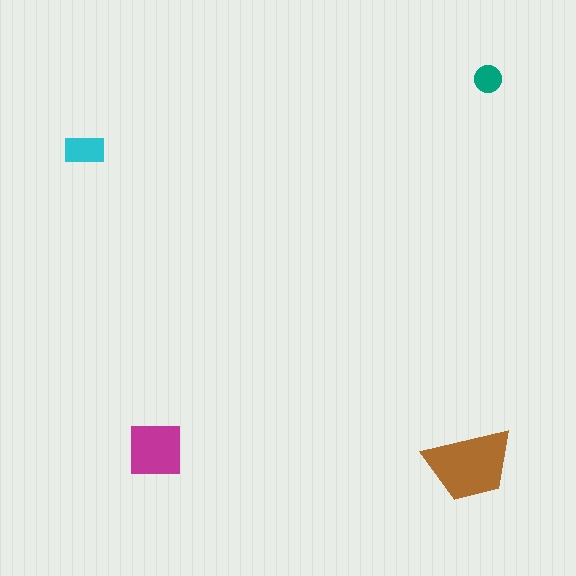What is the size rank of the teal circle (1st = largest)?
4th.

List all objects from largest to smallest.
The brown trapezoid, the magenta square, the cyan rectangle, the teal circle.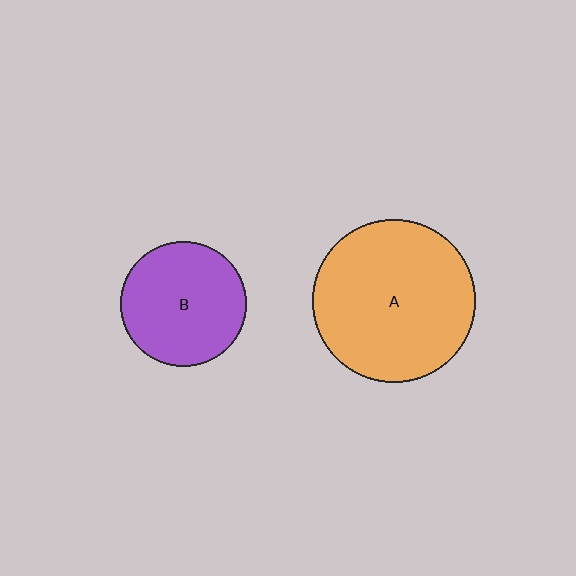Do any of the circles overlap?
No, none of the circles overlap.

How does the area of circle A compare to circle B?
Approximately 1.7 times.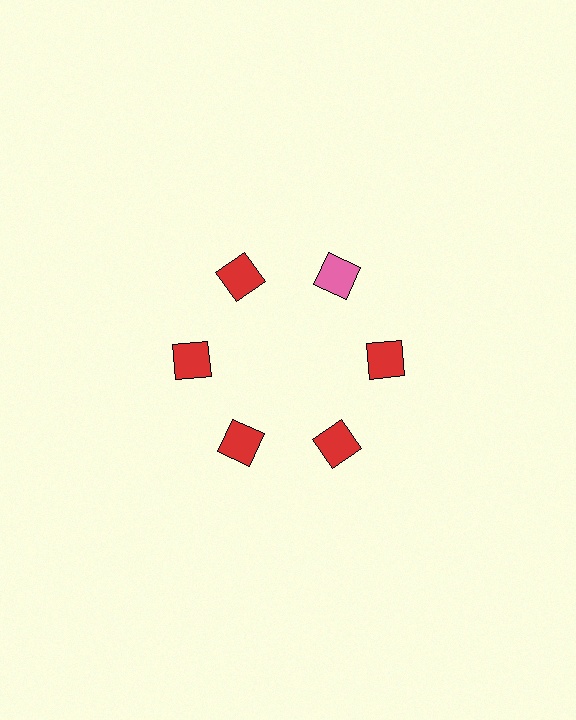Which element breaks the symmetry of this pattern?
The pink square at roughly the 1 o'clock position breaks the symmetry. All other shapes are red squares.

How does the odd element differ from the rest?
It has a different color: pink instead of red.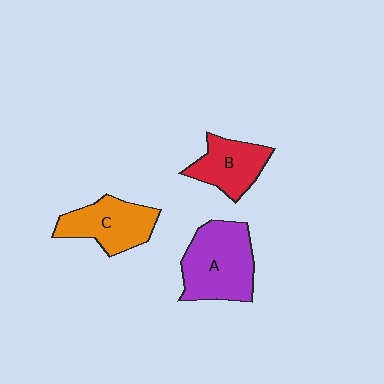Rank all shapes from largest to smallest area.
From largest to smallest: A (purple), C (orange), B (red).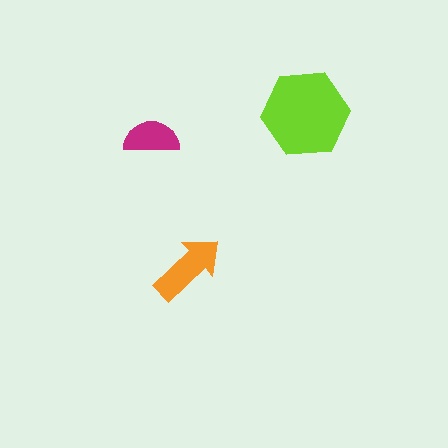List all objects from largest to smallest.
The lime hexagon, the orange arrow, the magenta semicircle.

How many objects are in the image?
There are 3 objects in the image.